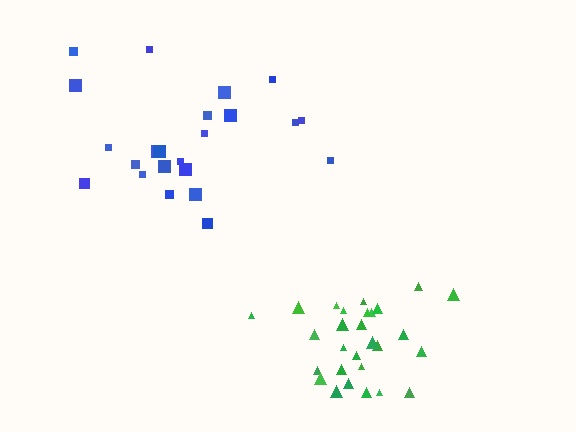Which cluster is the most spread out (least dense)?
Blue.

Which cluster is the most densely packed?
Green.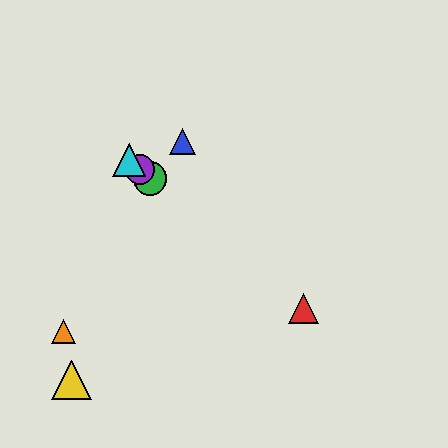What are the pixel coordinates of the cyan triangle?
The cyan triangle is at (129, 160).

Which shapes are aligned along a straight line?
The red triangle, the green circle, the purple circle, the cyan triangle are aligned along a straight line.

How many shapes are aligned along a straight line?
4 shapes (the red triangle, the green circle, the purple circle, the cyan triangle) are aligned along a straight line.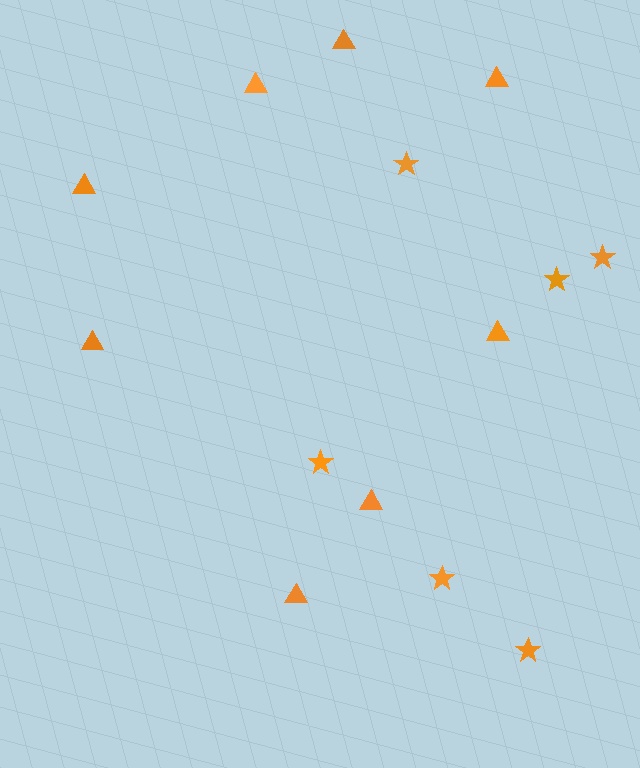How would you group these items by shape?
There are 2 groups: one group of triangles (8) and one group of stars (6).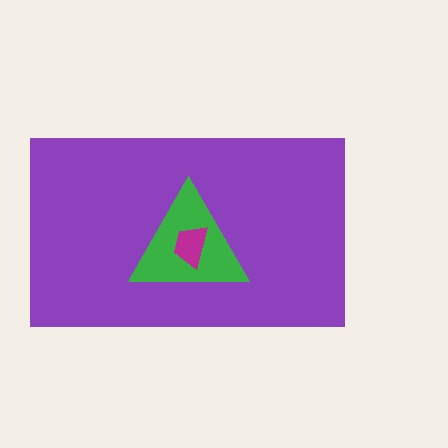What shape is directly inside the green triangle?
The magenta trapezoid.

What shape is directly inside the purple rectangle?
The green triangle.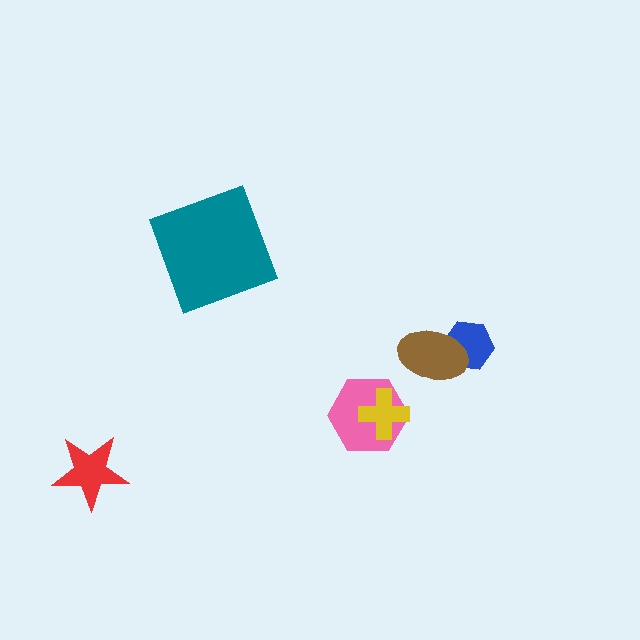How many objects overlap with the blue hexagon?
1 object overlaps with the blue hexagon.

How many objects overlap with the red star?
0 objects overlap with the red star.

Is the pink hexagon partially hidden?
Yes, it is partially covered by another shape.